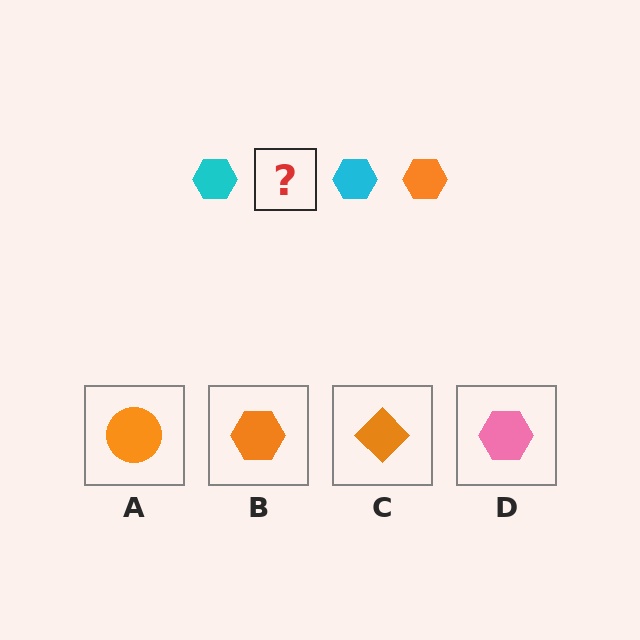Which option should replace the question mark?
Option B.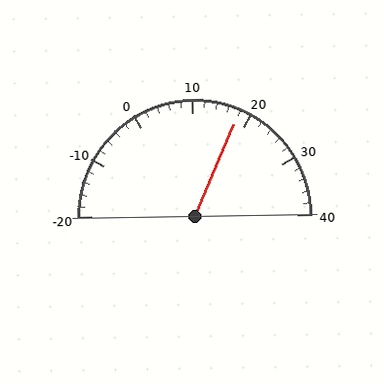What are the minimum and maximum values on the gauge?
The gauge ranges from -20 to 40.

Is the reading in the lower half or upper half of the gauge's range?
The reading is in the upper half of the range (-20 to 40).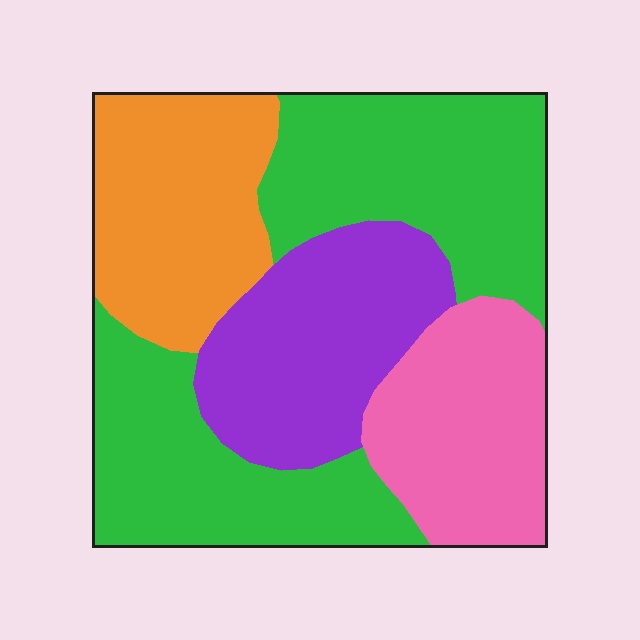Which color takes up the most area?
Green, at roughly 40%.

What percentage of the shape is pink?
Pink covers 18% of the shape.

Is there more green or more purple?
Green.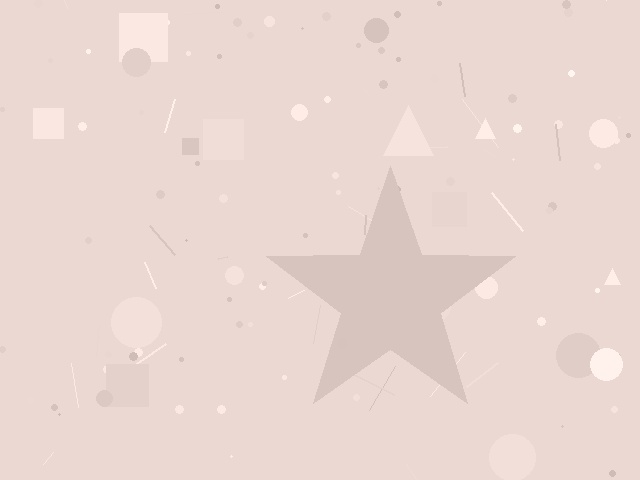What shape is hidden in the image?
A star is hidden in the image.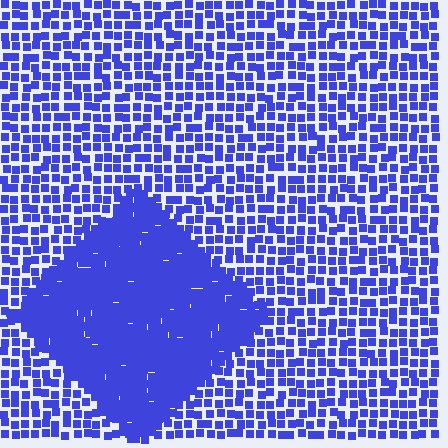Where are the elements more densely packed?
The elements are more densely packed inside the diamond boundary.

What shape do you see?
I see a diamond.